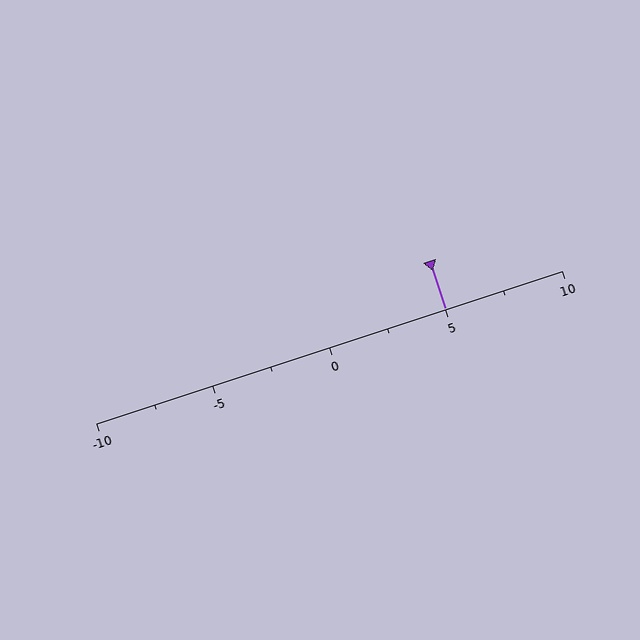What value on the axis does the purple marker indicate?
The marker indicates approximately 5.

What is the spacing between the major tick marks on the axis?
The major ticks are spaced 5 apart.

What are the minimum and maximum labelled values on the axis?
The axis runs from -10 to 10.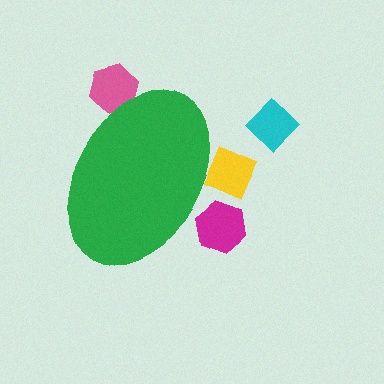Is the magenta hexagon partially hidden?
Yes, the magenta hexagon is partially hidden behind the green ellipse.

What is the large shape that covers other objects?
A green ellipse.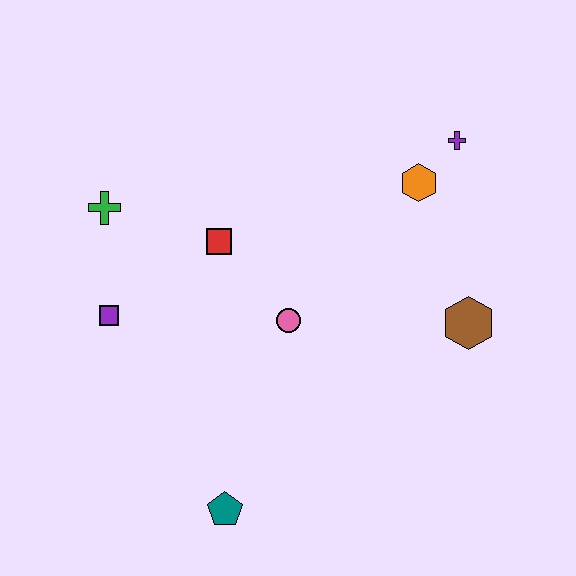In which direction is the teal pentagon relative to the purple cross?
The teal pentagon is below the purple cross.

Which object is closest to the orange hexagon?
The purple cross is closest to the orange hexagon.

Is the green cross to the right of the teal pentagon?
No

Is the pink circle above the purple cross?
No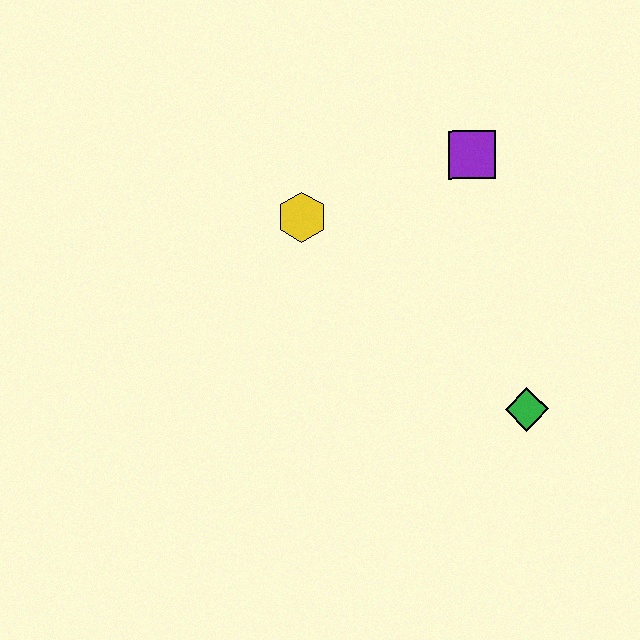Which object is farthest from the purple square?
The green diamond is farthest from the purple square.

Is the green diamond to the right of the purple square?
Yes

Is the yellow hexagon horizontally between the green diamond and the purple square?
No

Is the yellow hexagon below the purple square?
Yes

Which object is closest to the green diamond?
The purple square is closest to the green diamond.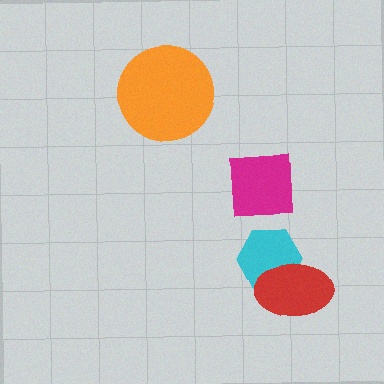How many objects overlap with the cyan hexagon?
1 object overlaps with the cyan hexagon.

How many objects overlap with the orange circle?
0 objects overlap with the orange circle.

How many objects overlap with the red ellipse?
1 object overlaps with the red ellipse.